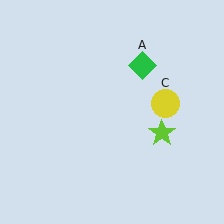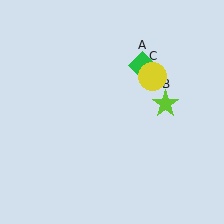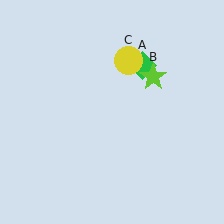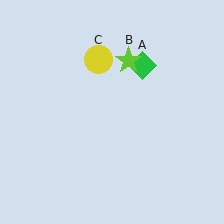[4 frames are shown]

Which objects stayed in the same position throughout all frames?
Green diamond (object A) remained stationary.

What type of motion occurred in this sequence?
The lime star (object B), yellow circle (object C) rotated counterclockwise around the center of the scene.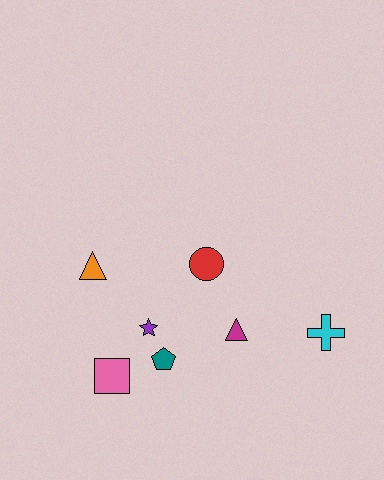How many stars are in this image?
There is 1 star.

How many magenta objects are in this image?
There is 1 magenta object.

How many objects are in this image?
There are 7 objects.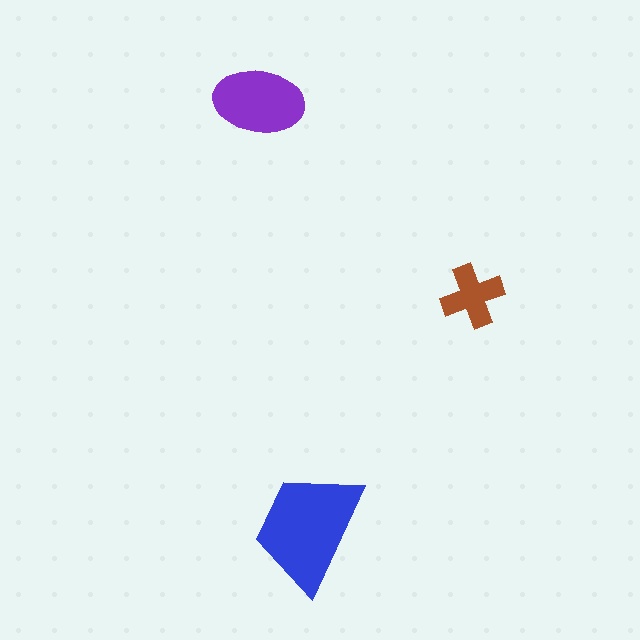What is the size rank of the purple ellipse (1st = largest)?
2nd.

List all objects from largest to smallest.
The blue trapezoid, the purple ellipse, the brown cross.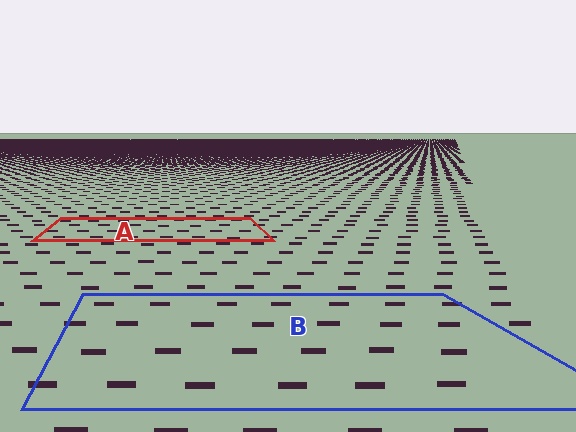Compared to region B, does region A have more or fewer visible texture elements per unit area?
Region A has more texture elements per unit area — they are packed more densely because it is farther away.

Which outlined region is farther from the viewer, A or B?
Region A is farther from the viewer — the texture elements inside it appear smaller and more densely packed.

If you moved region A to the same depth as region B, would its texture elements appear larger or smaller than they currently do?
They would appear larger. At a closer depth, the same texture elements are projected at a bigger on-screen size.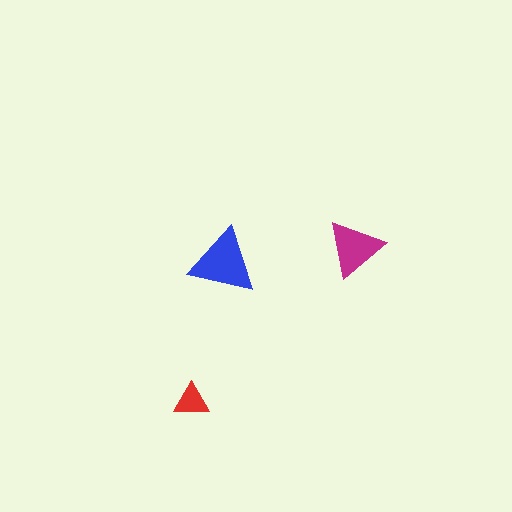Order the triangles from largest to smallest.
the blue one, the magenta one, the red one.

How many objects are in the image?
There are 3 objects in the image.